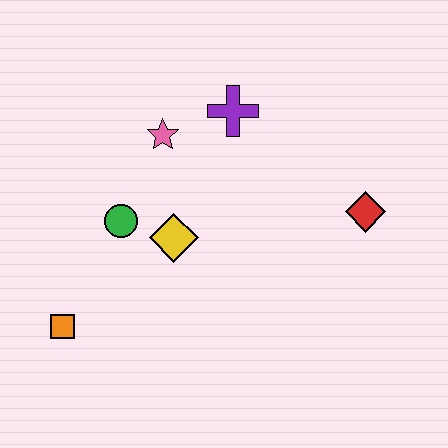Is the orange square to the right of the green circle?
No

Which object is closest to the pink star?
The purple cross is closest to the pink star.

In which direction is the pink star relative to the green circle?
The pink star is above the green circle.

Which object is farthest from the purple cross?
The orange square is farthest from the purple cross.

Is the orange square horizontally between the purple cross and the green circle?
No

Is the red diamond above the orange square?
Yes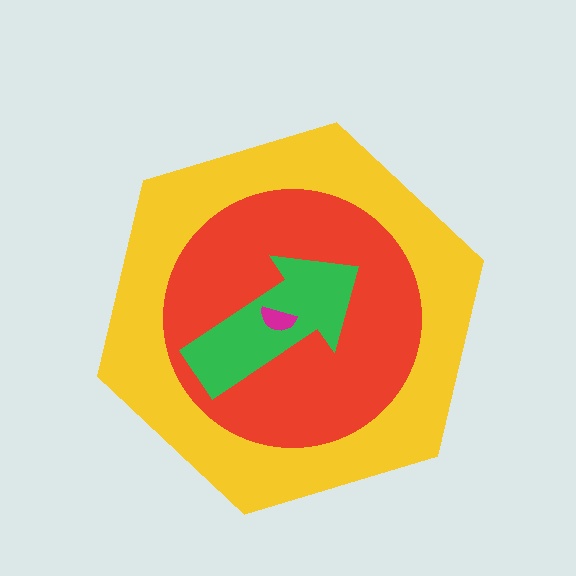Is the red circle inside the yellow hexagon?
Yes.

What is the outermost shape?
The yellow hexagon.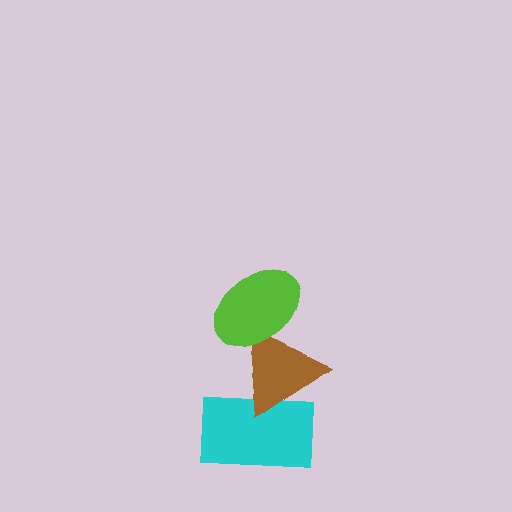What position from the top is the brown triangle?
The brown triangle is 2nd from the top.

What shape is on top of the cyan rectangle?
The brown triangle is on top of the cyan rectangle.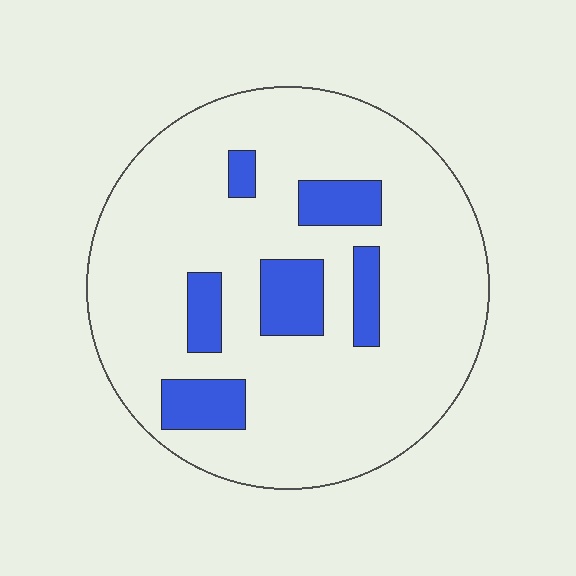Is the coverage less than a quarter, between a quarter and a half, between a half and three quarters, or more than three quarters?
Less than a quarter.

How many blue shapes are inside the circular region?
6.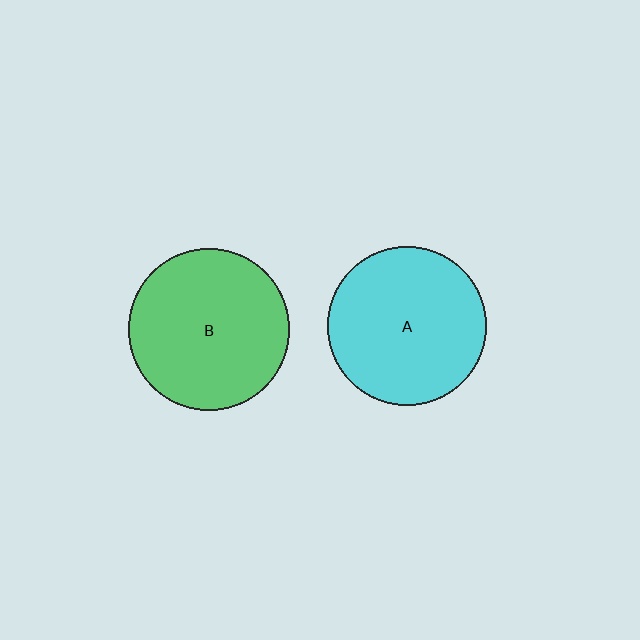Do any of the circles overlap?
No, none of the circles overlap.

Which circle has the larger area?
Circle B (green).